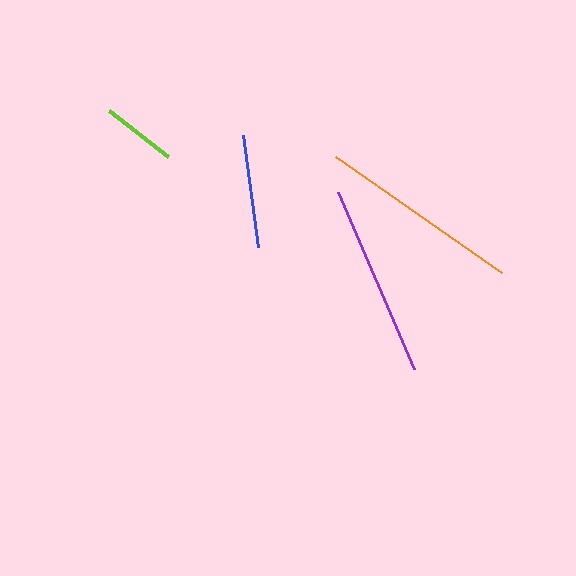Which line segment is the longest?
The orange line is the longest at approximately 203 pixels.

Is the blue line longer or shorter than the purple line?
The purple line is longer than the blue line.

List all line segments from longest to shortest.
From longest to shortest: orange, purple, blue, lime.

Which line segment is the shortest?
The lime line is the shortest at approximately 75 pixels.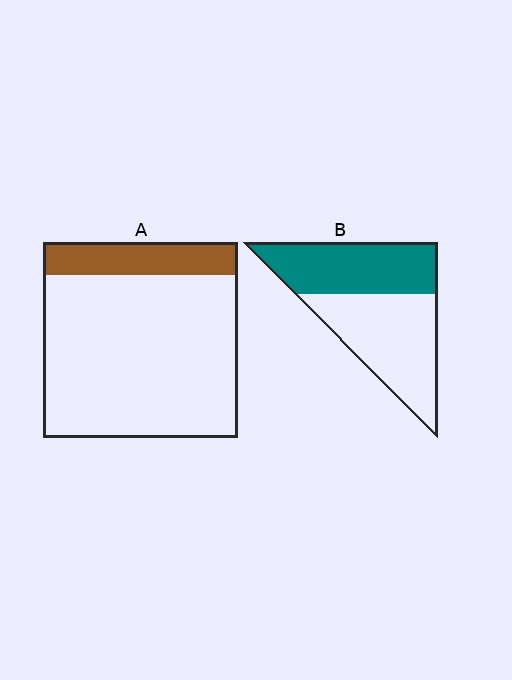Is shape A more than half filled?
No.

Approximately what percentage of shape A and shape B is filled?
A is approximately 15% and B is approximately 45%.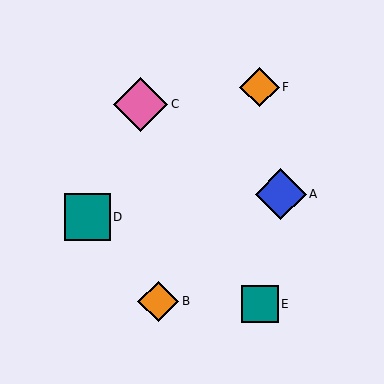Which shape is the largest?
The pink diamond (labeled C) is the largest.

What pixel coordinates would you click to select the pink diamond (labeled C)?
Click at (140, 104) to select the pink diamond C.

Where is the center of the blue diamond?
The center of the blue diamond is at (281, 194).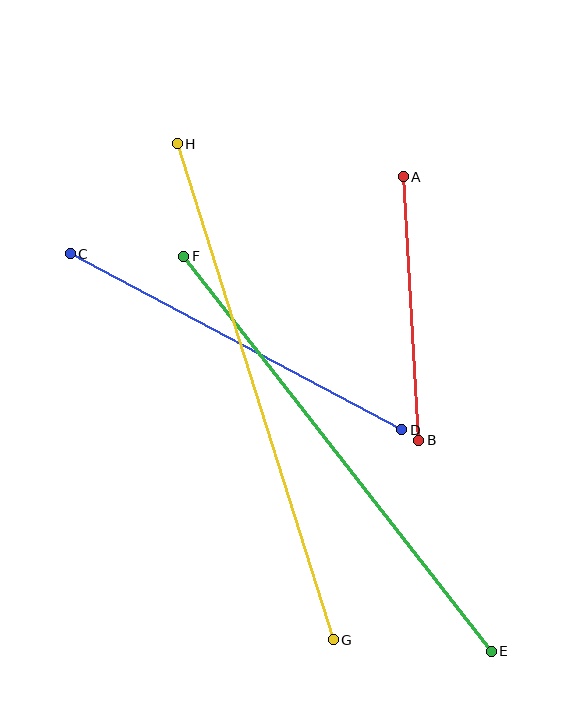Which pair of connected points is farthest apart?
Points G and H are farthest apart.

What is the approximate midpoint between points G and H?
The midpoint is at approximately (255, 392) pixels.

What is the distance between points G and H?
The distance is approximately 520 pixels.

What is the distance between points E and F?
The distance is approximately 500 pixels.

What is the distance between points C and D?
The distance is approximately 376 pixels.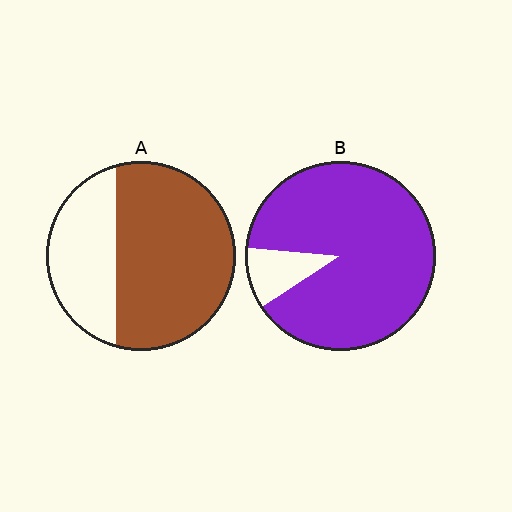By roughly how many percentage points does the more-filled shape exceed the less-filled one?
By roughly 25 percentage points (B over A).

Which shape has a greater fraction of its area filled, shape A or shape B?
Shape B.